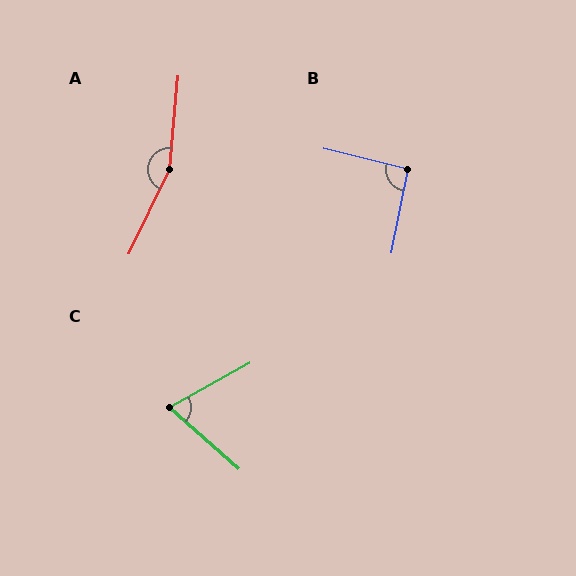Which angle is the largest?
A, at approximately 159 degrees.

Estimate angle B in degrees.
Approximately 93 degrees.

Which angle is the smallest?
C, at approximately 70 degrees.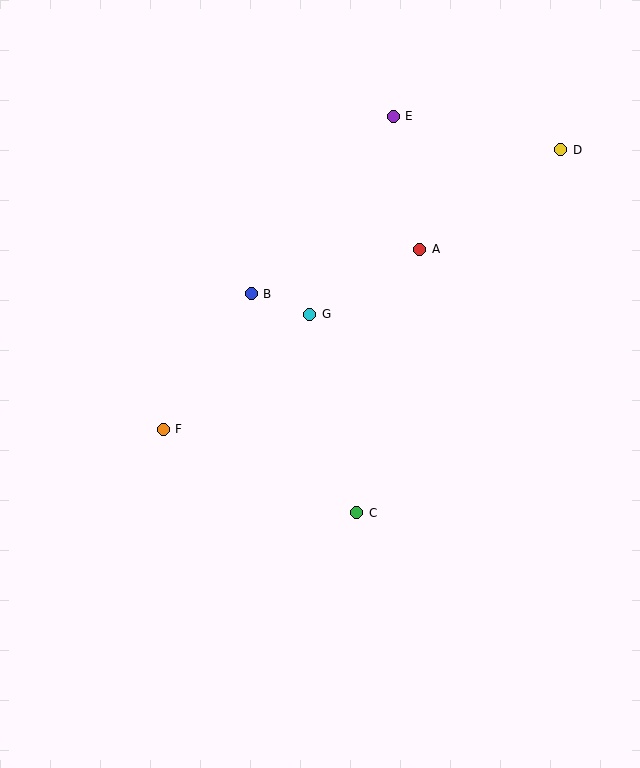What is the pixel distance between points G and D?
The distance between G and D is 300 pixels.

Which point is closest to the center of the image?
Point G at (310, 314) is closest to the center.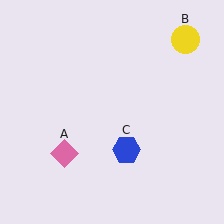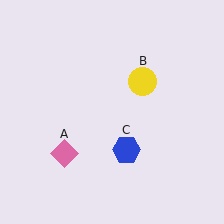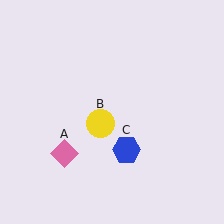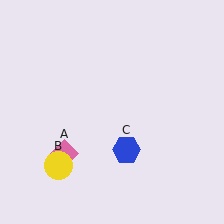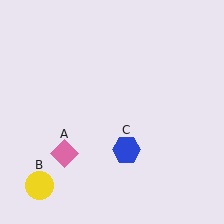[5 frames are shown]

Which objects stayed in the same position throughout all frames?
Pink diamond (object A) and blue hexagon (object C) remained stationary.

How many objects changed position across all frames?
1 object changed position: yellow circle (object B).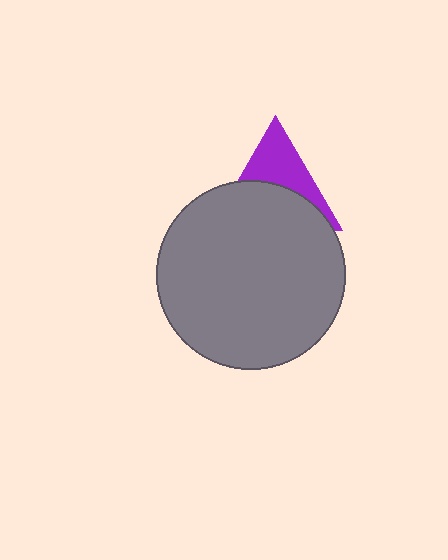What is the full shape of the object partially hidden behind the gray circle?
The partially hidden object is a purple triangle.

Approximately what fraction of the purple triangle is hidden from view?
Roughly 57% of the purple triangle is hidden behind the gray circle.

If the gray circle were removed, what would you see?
You would see the complete purple triangle.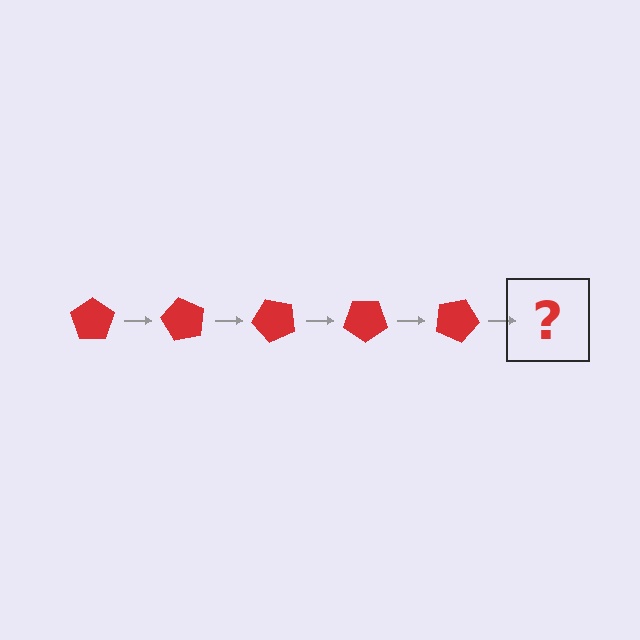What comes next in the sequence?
The next element should be a red pentagon rotated 300 degrees.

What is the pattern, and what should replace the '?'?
The pattern is that the pentagon rotates 60 degrees each step. The '?' should be a red pentagon rotated 300 degrees.